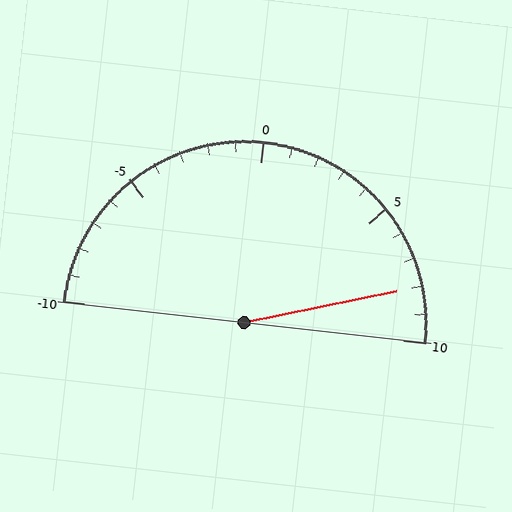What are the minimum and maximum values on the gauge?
The gauge ranges from -10 to 10.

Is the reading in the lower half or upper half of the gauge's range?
The reading is in the upper half of the range (-10 to 10).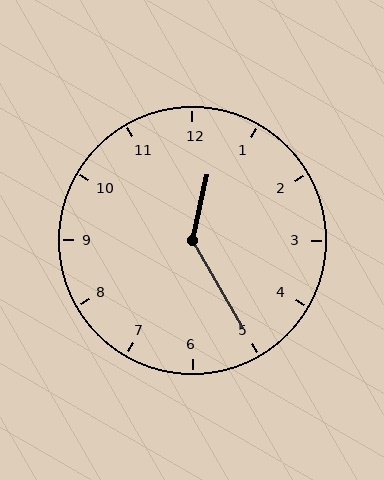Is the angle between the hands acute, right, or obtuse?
It is obtuse.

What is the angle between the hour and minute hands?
Approximately 138 degrees.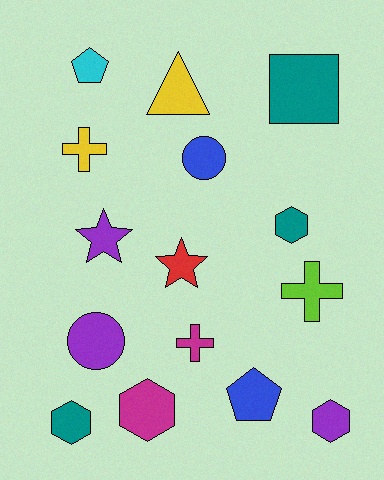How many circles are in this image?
There are 2 circles.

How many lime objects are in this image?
There is 1 lime object.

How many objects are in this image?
There are 15 objects.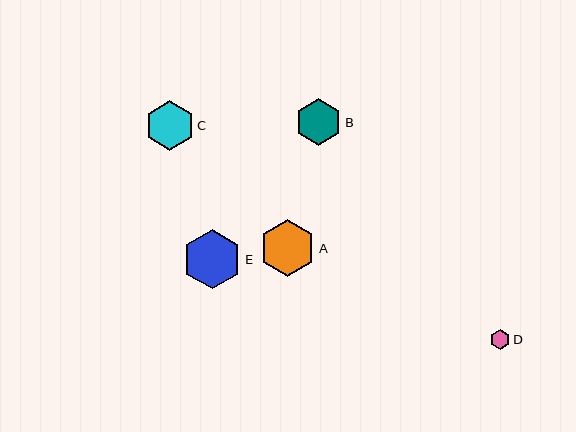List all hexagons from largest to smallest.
From largest to smallest: E, A, C, B, D.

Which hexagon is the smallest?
Hexagon D is the smallest with a size of approximately 20 pixels.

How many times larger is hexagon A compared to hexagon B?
Hexagon A is approximately 1.2 times the size of hexagon B.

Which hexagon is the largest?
Hexagon E is the largest with a size of approximately 59 pixels.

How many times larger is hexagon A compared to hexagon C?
Hexagon A is approximately 1.1 times the size of hexagon C.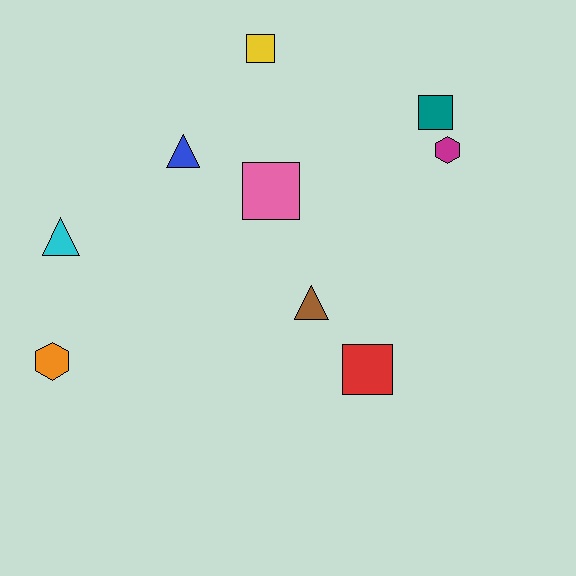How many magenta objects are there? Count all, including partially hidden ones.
There is 1 magenta object.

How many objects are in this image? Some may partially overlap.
There are 9 objects.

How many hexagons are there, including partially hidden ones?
There are 2 hexagons.